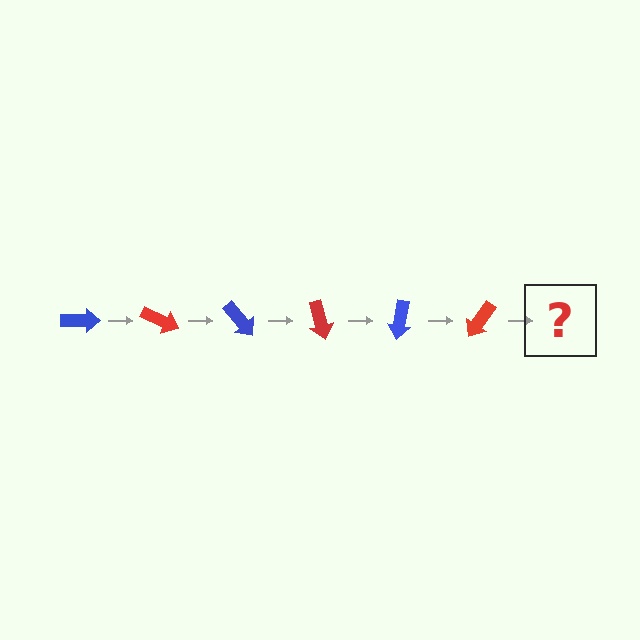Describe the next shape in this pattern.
It should be a blue arrow, rotated 150 degrees from the start.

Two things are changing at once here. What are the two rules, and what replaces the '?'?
The two rules are that it rotates 25 degrees each step and the color cycles through blue and red. The '?' should be a blue arrow, rotated 150 degrees from the start.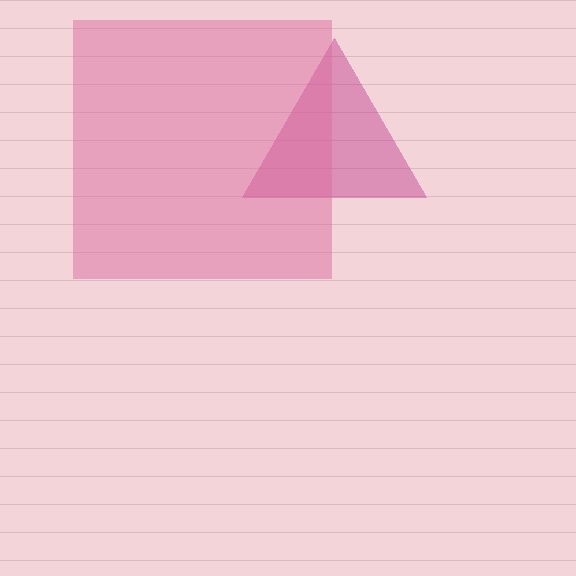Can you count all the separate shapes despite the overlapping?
Yes, there are 2 separate shapes.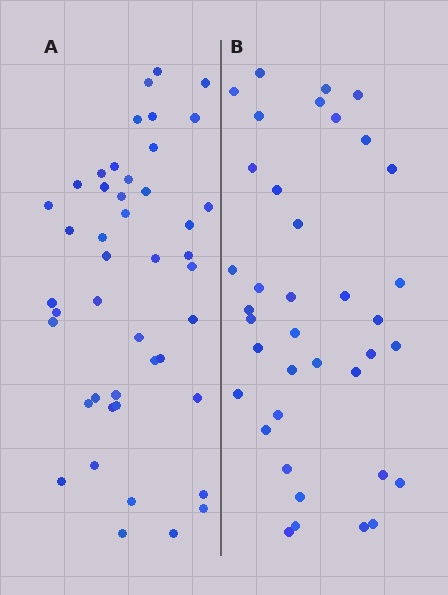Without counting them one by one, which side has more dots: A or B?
Region A (the left region) has more dots.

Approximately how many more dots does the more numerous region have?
Region A has roughly 8 or so more dots than region B.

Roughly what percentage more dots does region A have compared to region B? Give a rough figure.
About 20% more.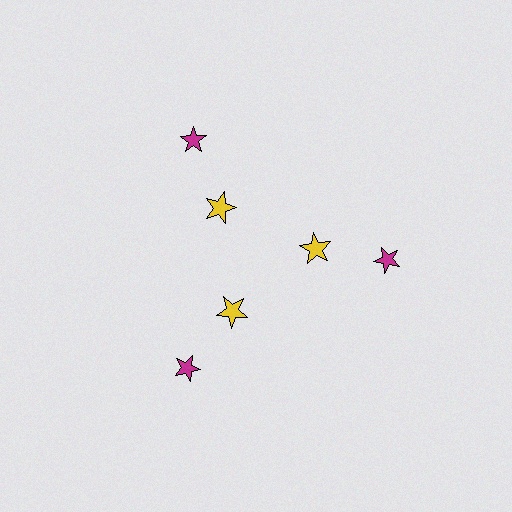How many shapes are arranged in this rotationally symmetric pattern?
There are 6 shapes, arranged in 3 groups of 2.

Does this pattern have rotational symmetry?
Yes, this pattern has 3-fold rotational symmetry. It looks the same after rotating 120 degrees around the center.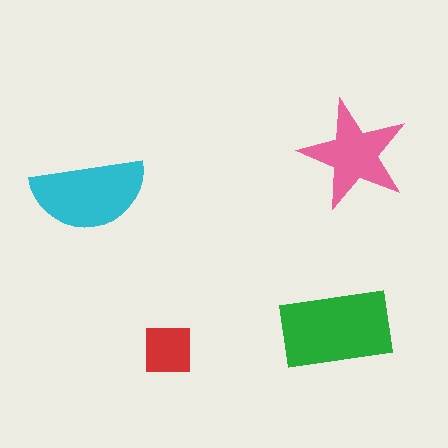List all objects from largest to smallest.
The green rectangle, the cyan semicircle, the pink star, the red square.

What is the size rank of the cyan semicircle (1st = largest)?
2nd.